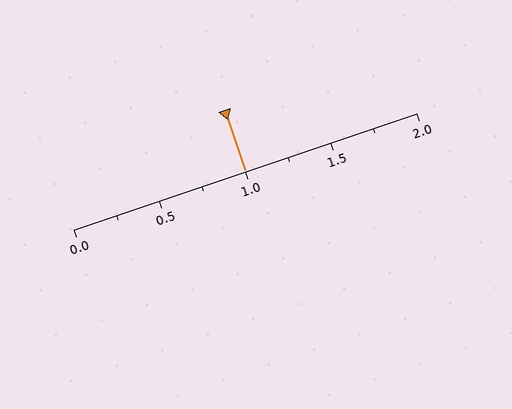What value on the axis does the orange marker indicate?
The marker indicates approximately 1.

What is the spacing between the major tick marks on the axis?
The major ticks are spaced 0.5 apart.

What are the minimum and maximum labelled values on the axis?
The axis runs from 0.0 to 2.0.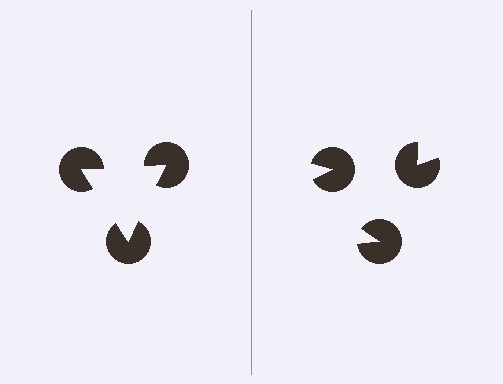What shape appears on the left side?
An illusory triangle.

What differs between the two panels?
The pac-man discs are positioned identically on both sides; only the wedge orientations differ. On the left they align to a triangle; on the right they are misaligned.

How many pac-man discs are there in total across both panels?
6 — 3 on each side.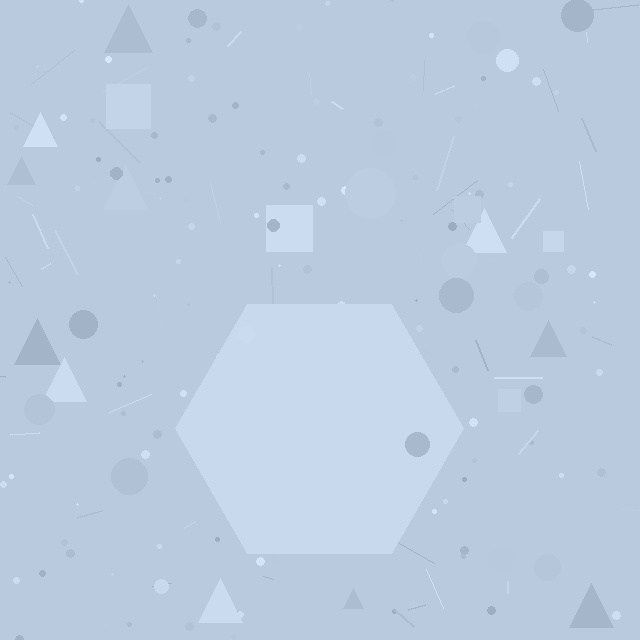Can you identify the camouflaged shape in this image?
The camouflaged shape is a hexagon.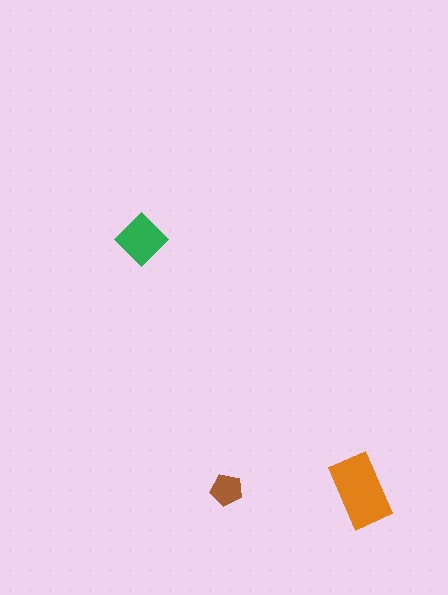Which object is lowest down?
The orange rectangle is bottommost.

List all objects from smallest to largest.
The brown pentagon, the green diamond, the orange rectangle.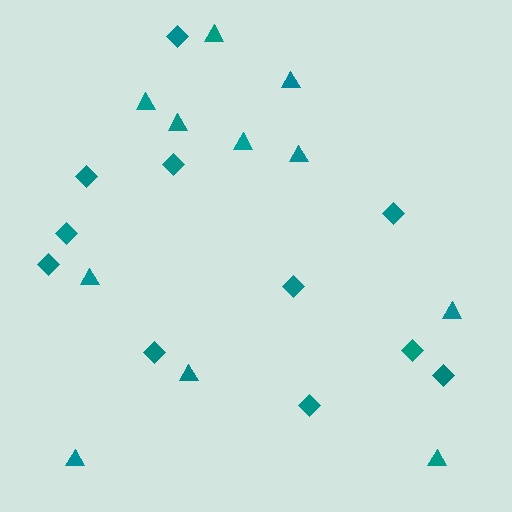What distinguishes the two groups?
There are 2 groups: one group of triangles (11) and one group of diamonds (11).